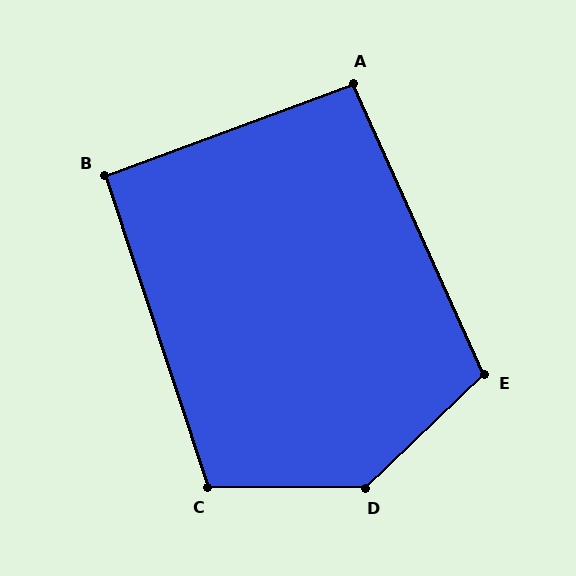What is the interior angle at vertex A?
Approximately 94 degrees (approximately right).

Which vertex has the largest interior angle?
D, at approximately 136 degrees.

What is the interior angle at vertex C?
Approximately 109 degrees (obtuse).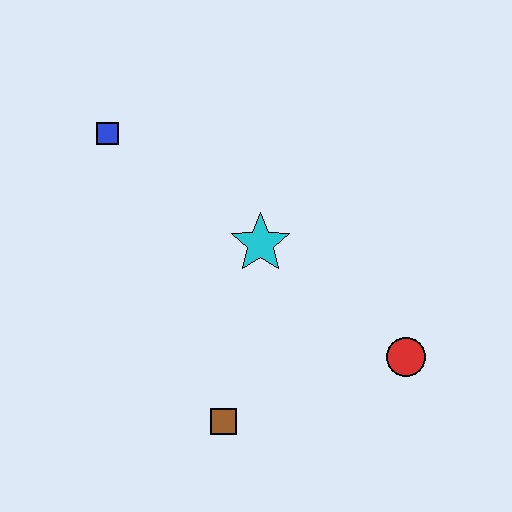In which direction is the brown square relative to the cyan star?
The brown square is below the cyan star.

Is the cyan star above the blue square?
No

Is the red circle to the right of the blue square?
Yes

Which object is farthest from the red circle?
The blue square is farthest from the red circle.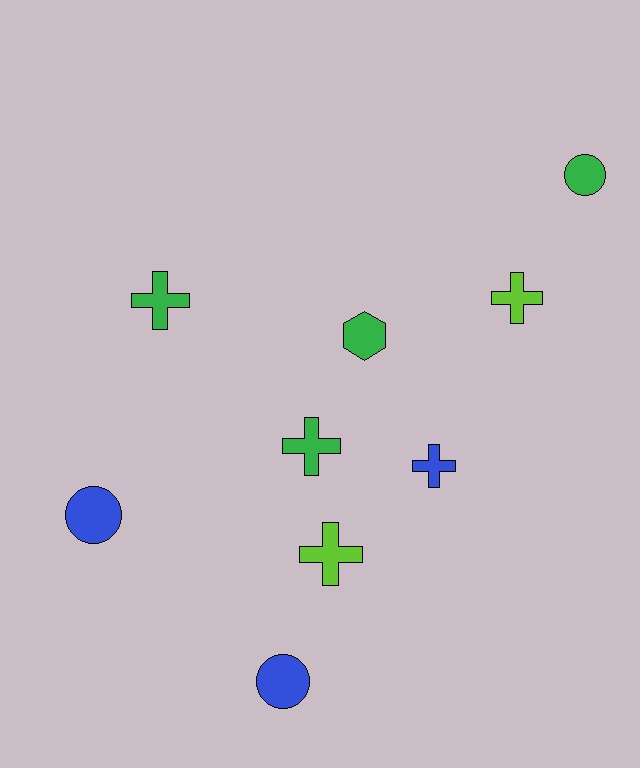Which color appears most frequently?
Green, with 4 objects.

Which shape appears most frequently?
Cross, with 5 objects.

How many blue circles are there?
There are 2 blue circles.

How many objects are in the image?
There are 9 objects.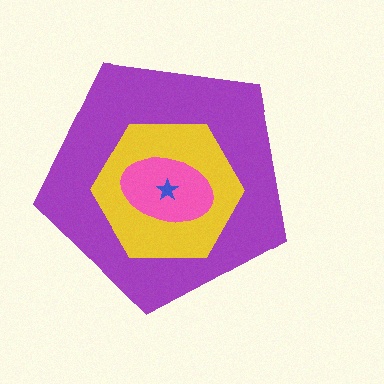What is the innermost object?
The blue star.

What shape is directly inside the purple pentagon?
The yellow hexagon.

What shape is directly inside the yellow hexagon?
The pink ellipse.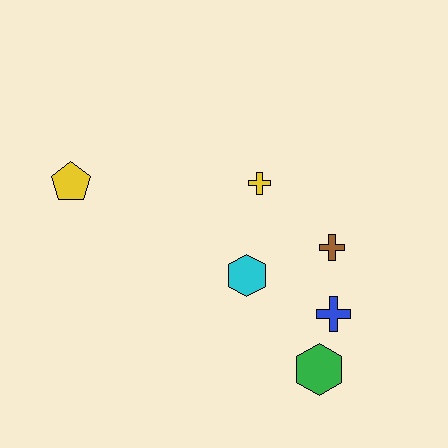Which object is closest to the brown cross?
The blue cross is closest to the brown cross.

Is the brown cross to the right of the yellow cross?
Yes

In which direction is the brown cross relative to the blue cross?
The brown cross is above the blue cross.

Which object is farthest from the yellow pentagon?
The green hexagon is farthest from the yellow pentagon.